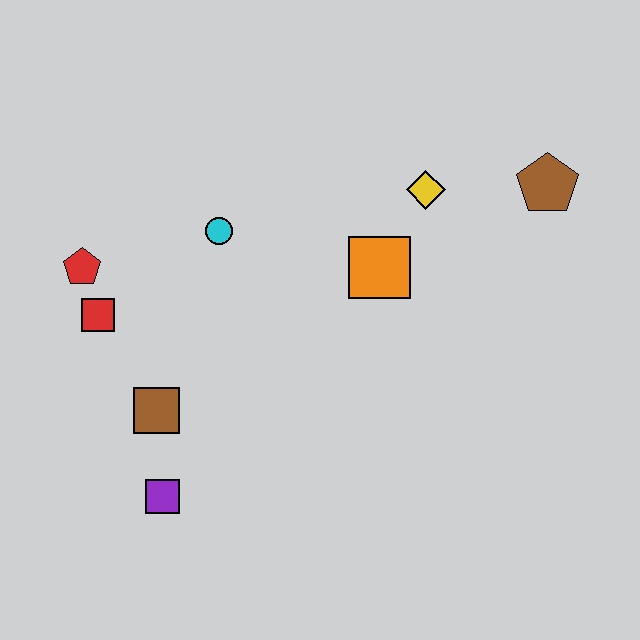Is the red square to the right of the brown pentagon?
No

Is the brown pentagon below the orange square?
No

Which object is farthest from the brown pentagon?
The purple square is farthest from the brown pentagon.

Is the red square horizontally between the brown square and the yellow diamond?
No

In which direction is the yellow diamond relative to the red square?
The yellow diamond is to the right of the red square.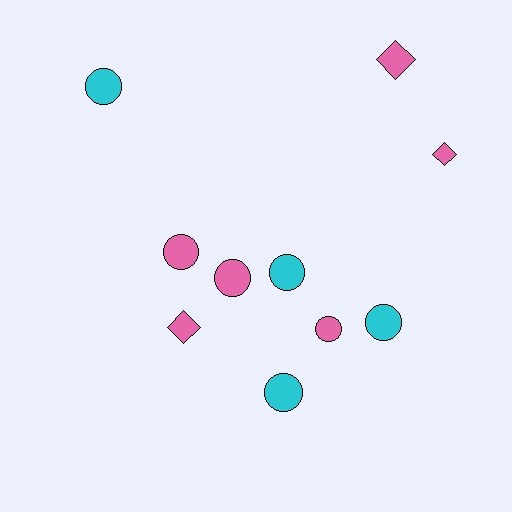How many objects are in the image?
There are 10 objects.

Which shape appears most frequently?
Circle, with 7 objects.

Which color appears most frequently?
Pink, with 6 objects.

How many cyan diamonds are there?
There are no cyan diamonds.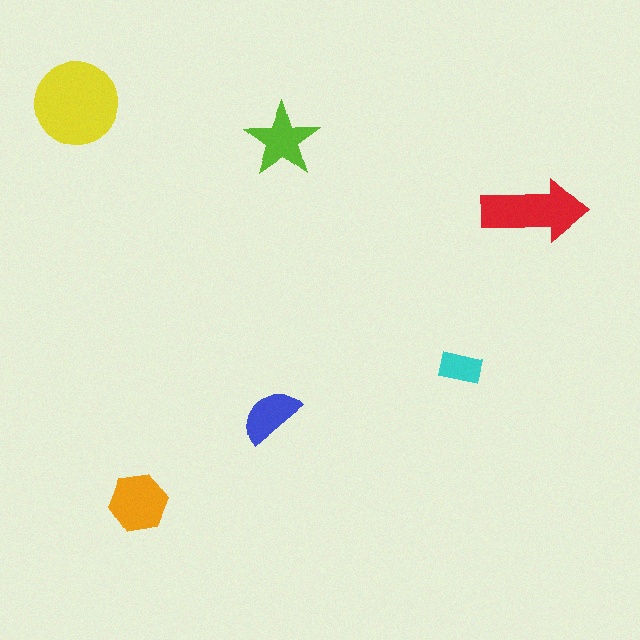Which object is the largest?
The yellow circle.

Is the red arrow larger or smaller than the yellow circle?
Smaller.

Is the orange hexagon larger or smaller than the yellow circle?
Smaller.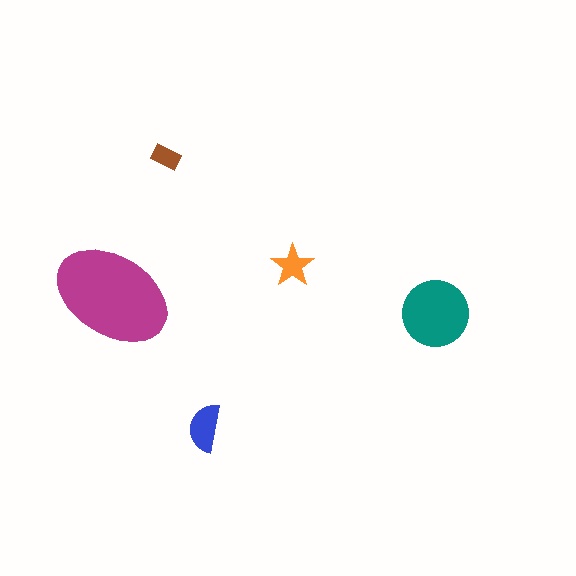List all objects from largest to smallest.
The magenta ellipse, the teal circle, the blue semicircle, the orange star, the brown rectangle.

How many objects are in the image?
There are 5 objects in the image.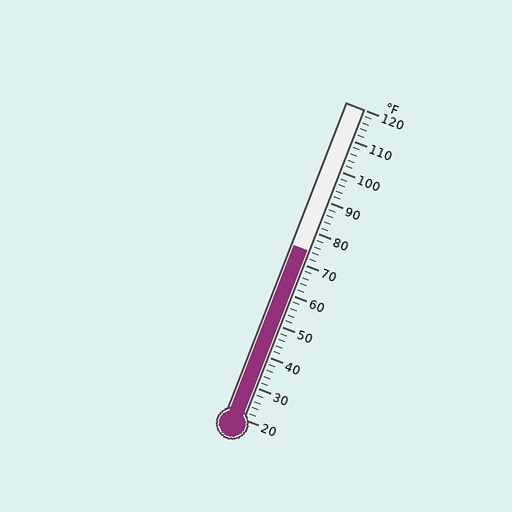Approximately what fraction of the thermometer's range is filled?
The thermometer is filled to approximately 55% of its range.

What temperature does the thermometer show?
The thermometer shows approximately 74°F.